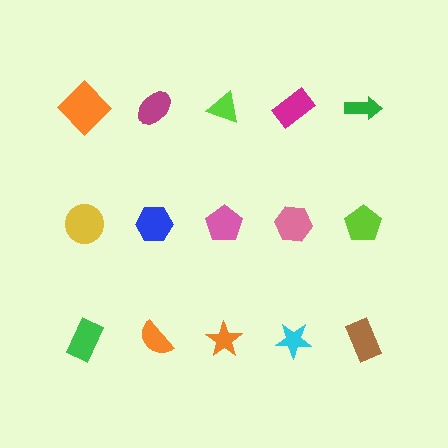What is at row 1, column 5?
A green arrow.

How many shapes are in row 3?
5 shapes.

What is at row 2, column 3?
A pink pentagon.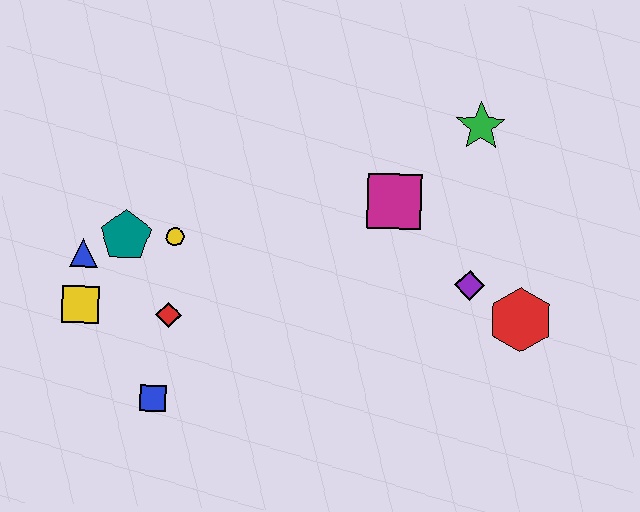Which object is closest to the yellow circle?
The teal pentagon is closest to the yellow circle.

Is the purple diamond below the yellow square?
No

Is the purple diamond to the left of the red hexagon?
Yes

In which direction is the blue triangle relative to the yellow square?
The blue triangle is above the yellow square.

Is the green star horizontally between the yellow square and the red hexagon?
Yes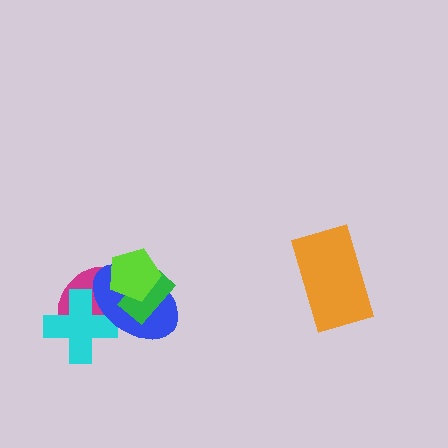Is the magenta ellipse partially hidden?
Yes, it is partially covered by another shape.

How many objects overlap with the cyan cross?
2 objects overlap with the cyan cross.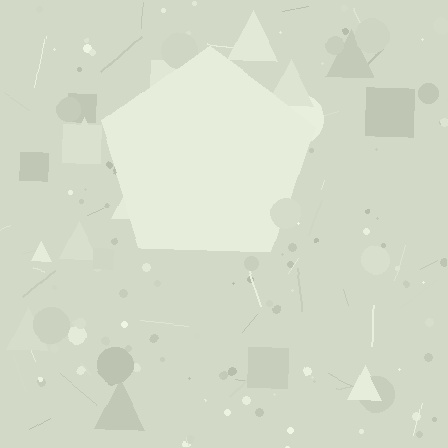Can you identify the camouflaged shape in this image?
The camouflaged shape is a pentagon.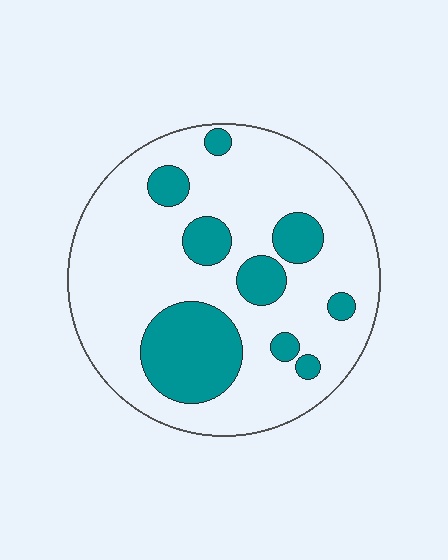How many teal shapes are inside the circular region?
9.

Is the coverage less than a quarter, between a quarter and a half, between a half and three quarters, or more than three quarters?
Less than a quarter.